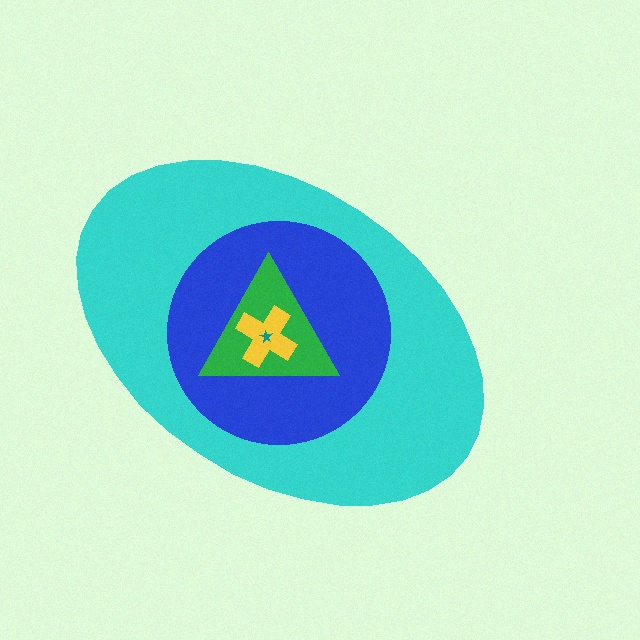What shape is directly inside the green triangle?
The yellow cross.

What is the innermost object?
The teal star.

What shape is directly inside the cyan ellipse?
The blue circle.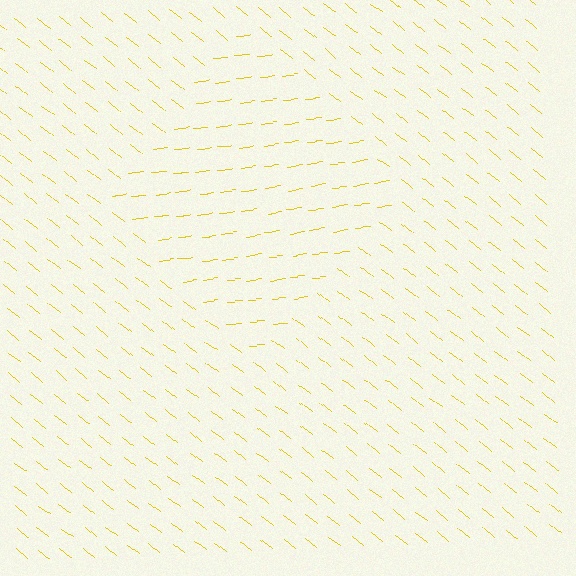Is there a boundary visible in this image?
Yes, there is a texture boundary formed by a change in line orientation.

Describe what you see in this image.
The image is filled with small yellow line segments. A diamond region in the image has lines oriented differently from the surrounding lines, creating a visible texture boundary.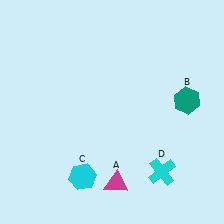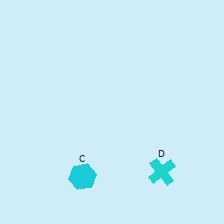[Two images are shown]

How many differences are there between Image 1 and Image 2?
There are 2 differences between the two images.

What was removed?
The magenta triangle (A), the teal hexagon (B) were removed in Image 2.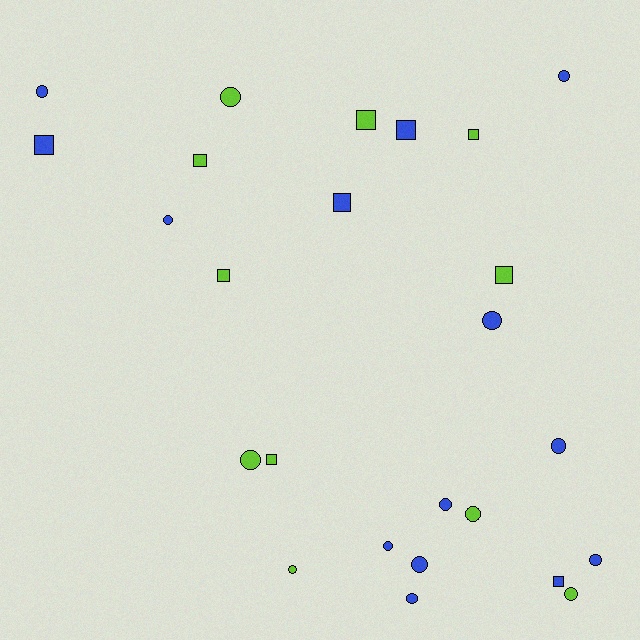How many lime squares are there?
There are 6 lime squares.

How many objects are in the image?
There are 25 objects.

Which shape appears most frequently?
Circle, with 15 objects.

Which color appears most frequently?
Blue, with 14 objects.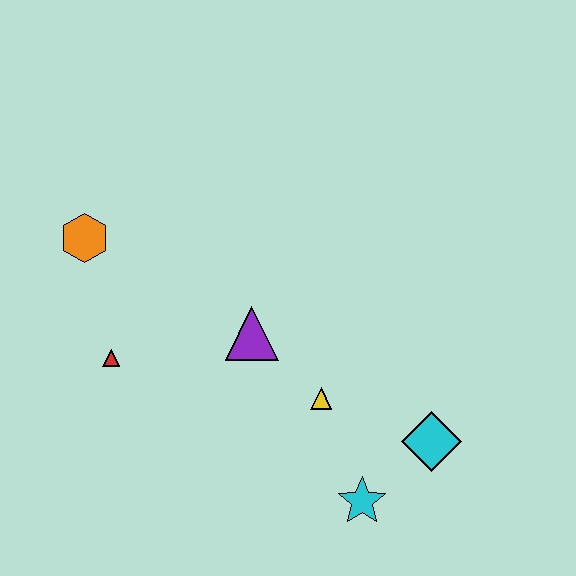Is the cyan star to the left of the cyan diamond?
Yes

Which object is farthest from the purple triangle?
The cyan diamond is farthest from the purple triangle.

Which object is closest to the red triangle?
The orange hexagon is closest to the red triangle.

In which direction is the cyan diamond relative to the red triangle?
The cyan diamond is to the right of the red triangle.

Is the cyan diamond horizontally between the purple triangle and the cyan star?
No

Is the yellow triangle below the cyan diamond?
No